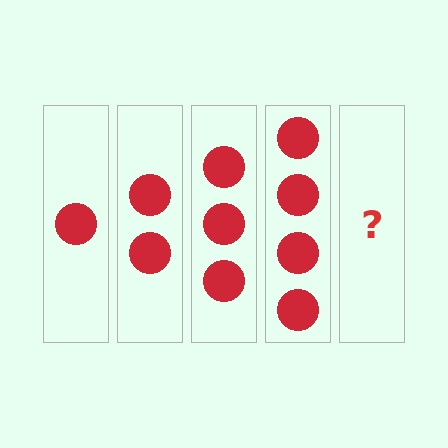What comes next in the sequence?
The next element should be 5 circles.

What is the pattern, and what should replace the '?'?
The pattern is that each step adds one more circle. The '?' should be 5 circles.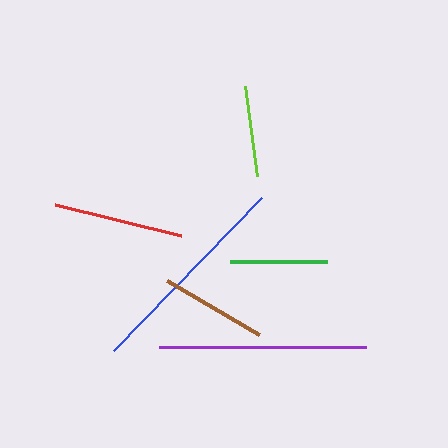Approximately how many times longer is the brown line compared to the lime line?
The brown line is approximately 1.2 times the length of the lime line.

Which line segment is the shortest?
The lime line is the shortest at approximately 91 pixels.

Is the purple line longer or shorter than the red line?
The purple line is longer than the red line.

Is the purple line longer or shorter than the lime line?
The purple line is longer than the lime line.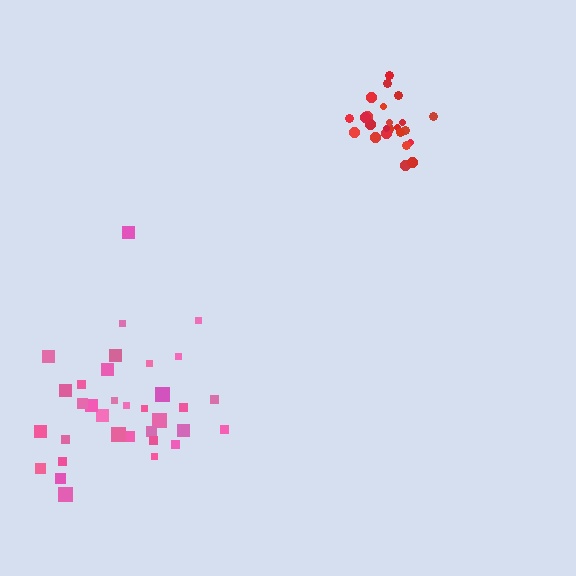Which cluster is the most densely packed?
Red.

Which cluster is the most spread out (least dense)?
Pink.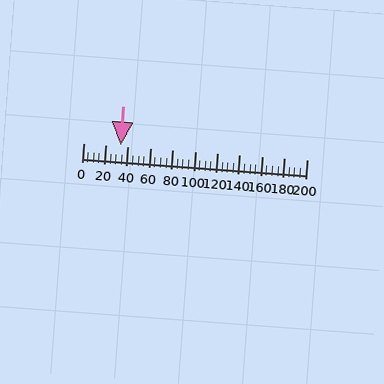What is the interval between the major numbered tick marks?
The major tick marks are spaced 20 units apart.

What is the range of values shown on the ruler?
The ruler shows values from 0 to 200.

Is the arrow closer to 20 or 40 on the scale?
The arrow is closer to 40.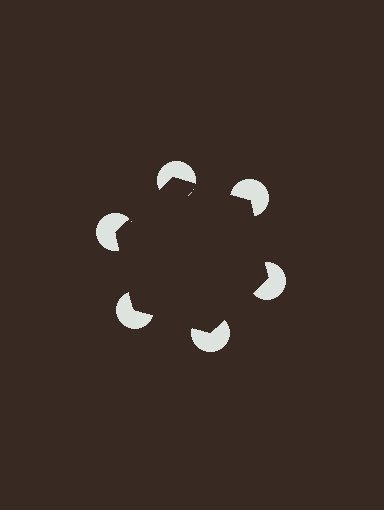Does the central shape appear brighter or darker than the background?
It typically appears slightly darker than the background, even though no actual brightness change is drawn.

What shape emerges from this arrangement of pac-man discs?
An illusory hexagon — its edges are inferred from the aligned wedge cuts in the pac-man discs, not physically drawn.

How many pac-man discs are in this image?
There are 6 — one at each vertex of the illusory hexagon.